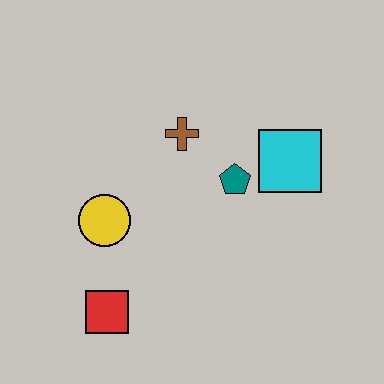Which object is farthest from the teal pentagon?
The red square is farthest from the teal pentagon.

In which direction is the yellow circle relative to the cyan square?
The yellow circle is to the left of the cyan square.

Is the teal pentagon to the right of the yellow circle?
Yes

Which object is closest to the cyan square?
The teal pentagon is closest to the cyan square.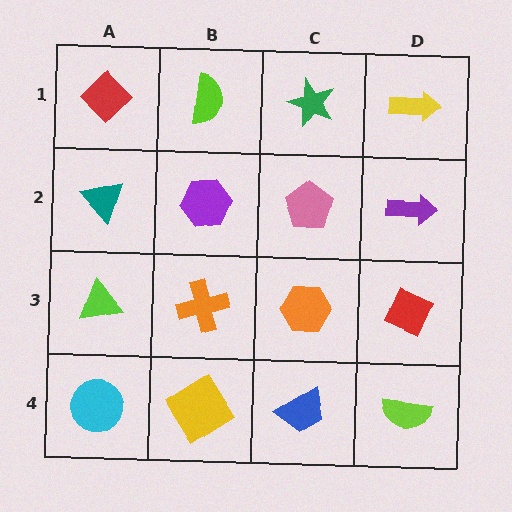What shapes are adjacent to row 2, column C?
A green star (row 1, column C), an orange hexagon (row 3, column C), a purple hexagon (row 2, column B), a purple arrow (row 2, column D).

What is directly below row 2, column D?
A red diamond.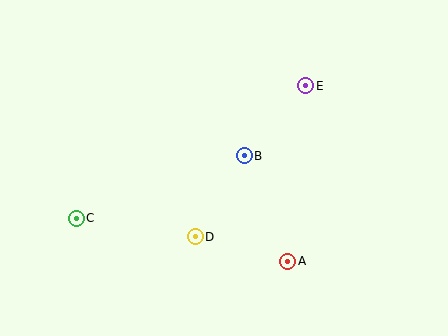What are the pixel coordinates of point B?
Point B is at (244, 156).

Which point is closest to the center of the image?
Point B at (244, 156) is closest to the center.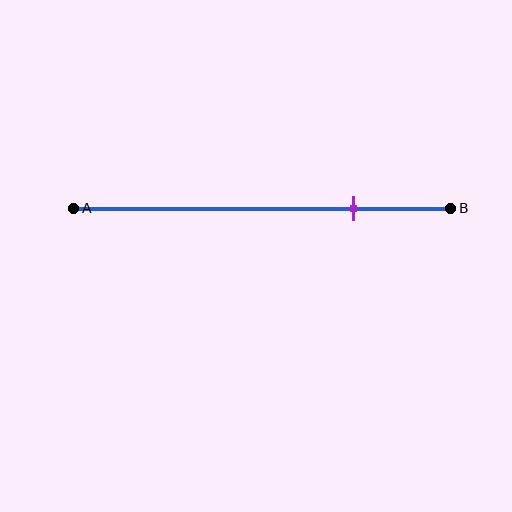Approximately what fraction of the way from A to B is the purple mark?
The purple mark is approximately 75% of the way from A to B.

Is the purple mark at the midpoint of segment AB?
No, the mark is at about 75% from A, not at the 50% midpoint.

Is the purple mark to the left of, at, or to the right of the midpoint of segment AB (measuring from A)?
The purple mark is to the right of the midpoint of segment AB.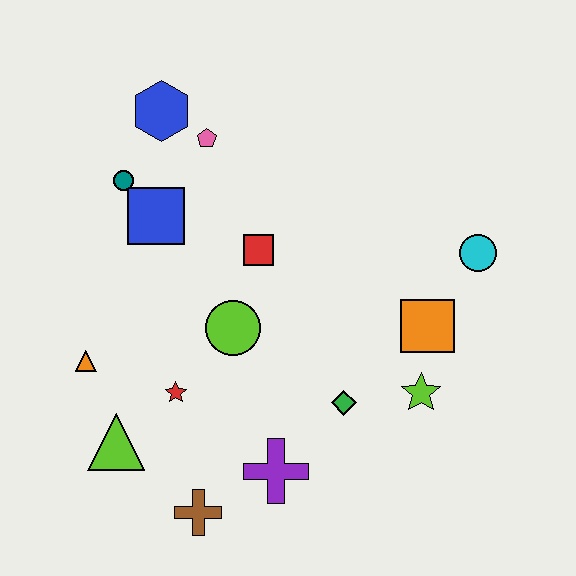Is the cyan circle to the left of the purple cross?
No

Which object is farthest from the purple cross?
The blue hexagon is farthest from the purple cross.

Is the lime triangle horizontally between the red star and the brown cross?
No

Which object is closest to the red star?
The lime triangle is closest to the red star.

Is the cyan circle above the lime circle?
Yes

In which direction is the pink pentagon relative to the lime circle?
The pink pentagon is above the lime circle.